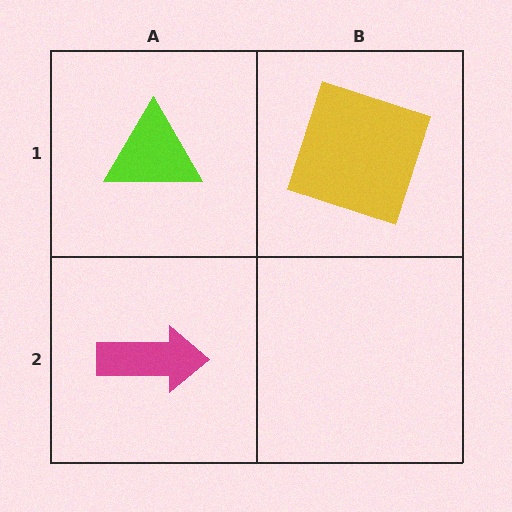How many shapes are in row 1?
2 shapes.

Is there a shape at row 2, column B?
No, that cell is empty.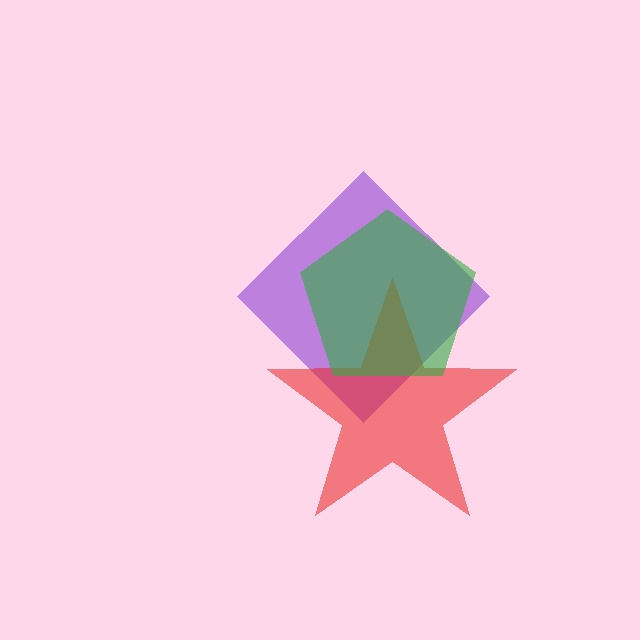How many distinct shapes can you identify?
There are 3 distinct shapes: a purple diamond, a red star, a green pentagon.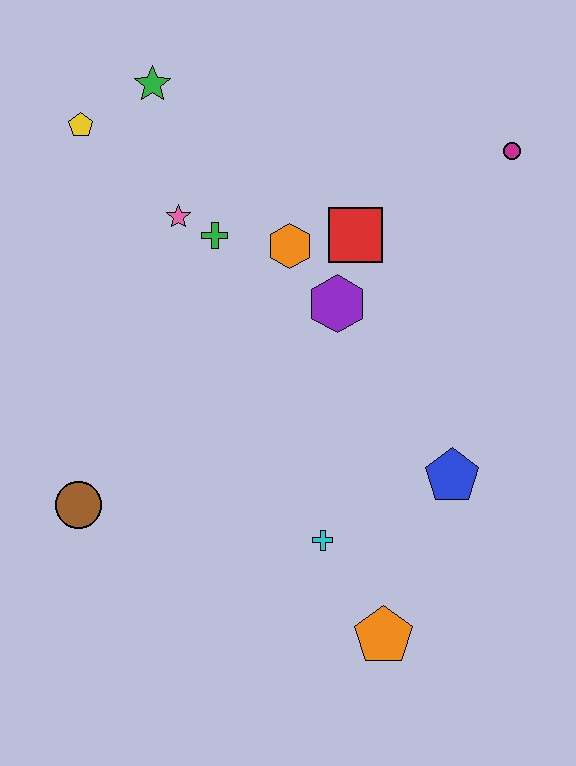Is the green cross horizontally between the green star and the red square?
Yes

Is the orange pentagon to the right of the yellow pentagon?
Yes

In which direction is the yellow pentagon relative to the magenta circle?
The yellow pentagon is to the left of the magenta circle.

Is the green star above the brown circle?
Yes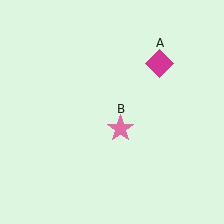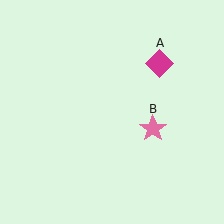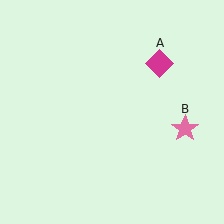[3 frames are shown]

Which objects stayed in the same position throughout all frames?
Magenta diamond (object A) remained stationary.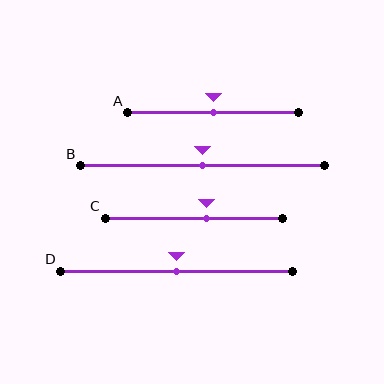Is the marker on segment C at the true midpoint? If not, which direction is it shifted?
No, the marker on segment C is shifted to the right by about 7% of the segment length.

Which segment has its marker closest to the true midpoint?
Segment A has its marker closest to the true midpoint.